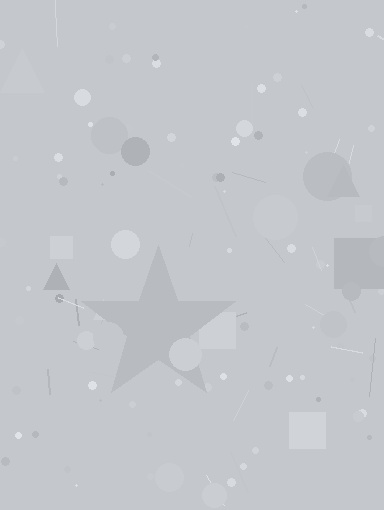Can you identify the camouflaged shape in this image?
The camouflaged shape is a star.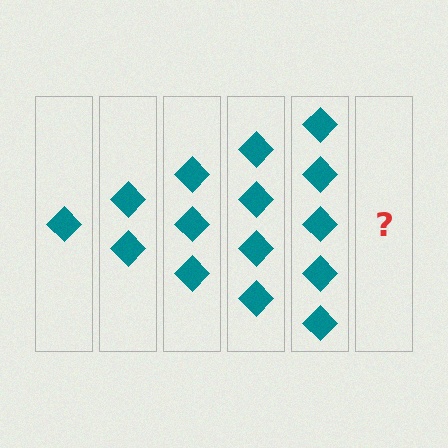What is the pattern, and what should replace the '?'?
The pattern is that each step adds one more diamond. The '?' should be 6 diamonds.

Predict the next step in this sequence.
The next step is 6 diamonds.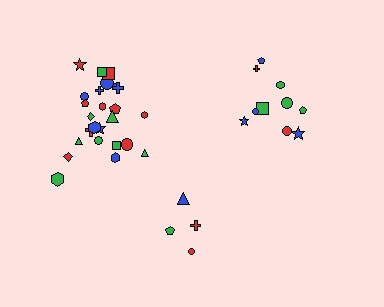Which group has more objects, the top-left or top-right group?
The top-left group.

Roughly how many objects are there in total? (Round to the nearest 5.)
Roughly 40 objects in total.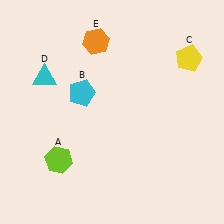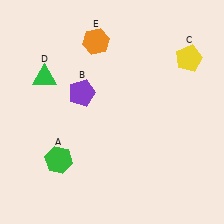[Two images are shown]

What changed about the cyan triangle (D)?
In Image 1, D is cyan. In Image 2, it changed to green.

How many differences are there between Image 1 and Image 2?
There are 3 differences between the two images.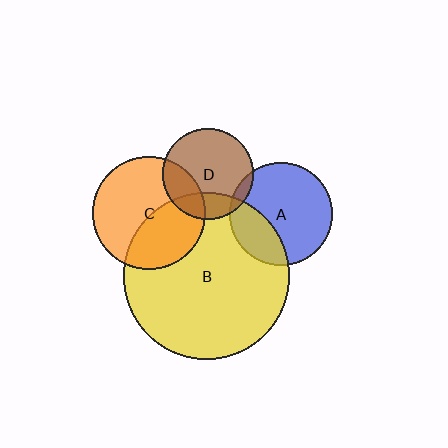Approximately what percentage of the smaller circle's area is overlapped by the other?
Approximately 25%.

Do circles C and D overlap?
Yes.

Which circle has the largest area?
Circle B (yellow).